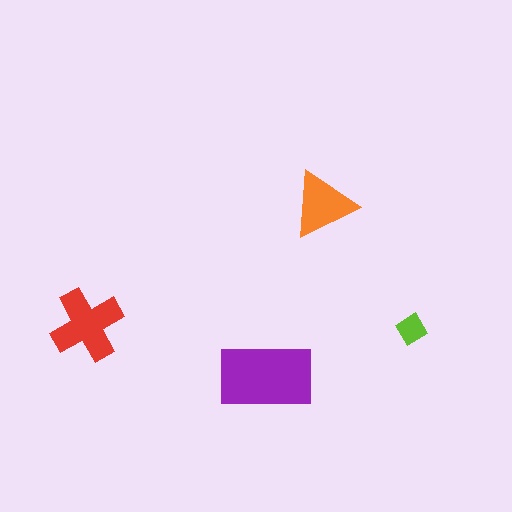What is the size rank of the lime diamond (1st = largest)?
4th.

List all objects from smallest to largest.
The lime diamond, the orange triangle, the red cross, the purple rectangle.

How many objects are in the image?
There are 4 objects in the image.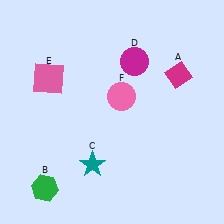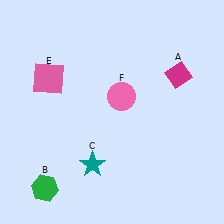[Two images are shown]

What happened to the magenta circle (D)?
The magenta circle (D) was removed in Image 2. It was in the top-right area of Image 1.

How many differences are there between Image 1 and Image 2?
There is 1 difference between the two images.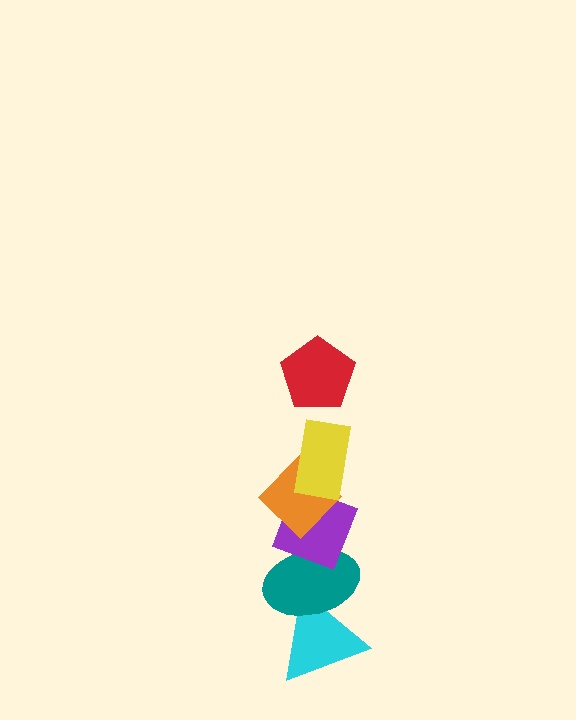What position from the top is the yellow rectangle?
The yellow rectangle is 2nd from the top.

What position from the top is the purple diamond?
The purple diamond is 4th from the top.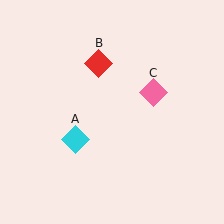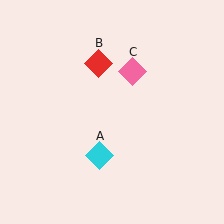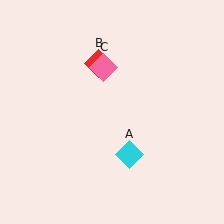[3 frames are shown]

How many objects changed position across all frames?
2 objects changed position: cyan diamond (object A), pink diamond (object C).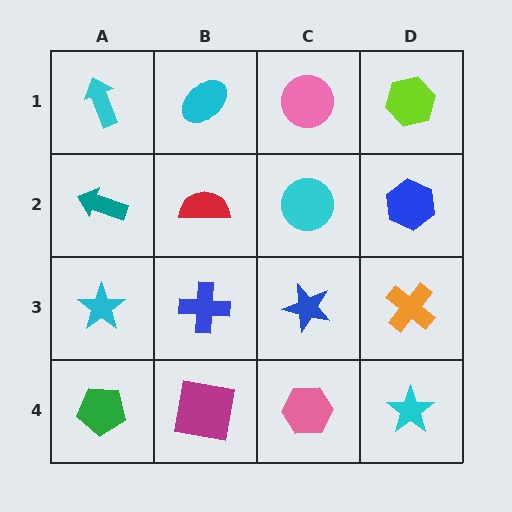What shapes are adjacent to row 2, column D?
A lime hexagon (row 1, column D), an orange cross (row 3, column D), a cyan circle (row 2, column C).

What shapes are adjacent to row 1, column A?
A teal arrow (row 2, column A), a cyan ellipse (row 1, column B).